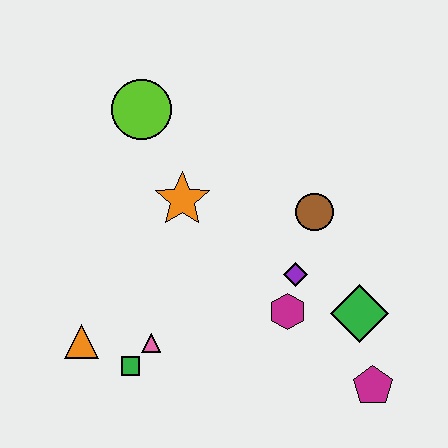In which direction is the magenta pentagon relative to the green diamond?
The magenta pentagon is below the green diamond.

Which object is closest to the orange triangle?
The green square is closest to the orange triangle.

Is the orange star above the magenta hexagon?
Yes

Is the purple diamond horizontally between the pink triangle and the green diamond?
Yes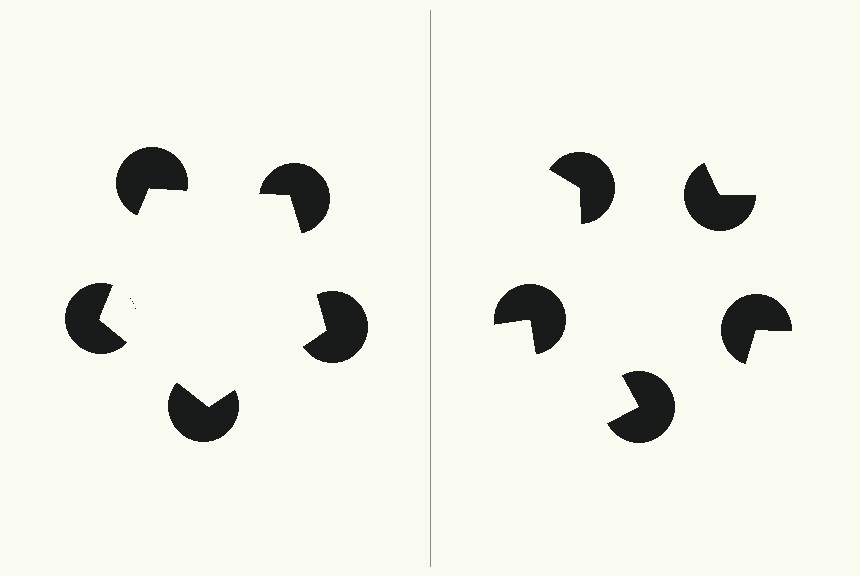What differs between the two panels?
The pac-man discs are positioned identically on both sides; only the wedge orientations differ. On the left they align to a pentagon; on the right they are misaligned.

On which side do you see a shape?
An illusory pentagon appears on the left side. On the right side the wedge cuts are rotated, so no coherent shape forms.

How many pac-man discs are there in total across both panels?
10 — 5 on each side.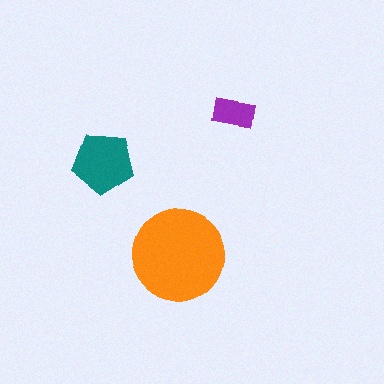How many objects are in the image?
There are 3 objects in the image.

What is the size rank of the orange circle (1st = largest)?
1st.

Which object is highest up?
The purple rectangle is topmost.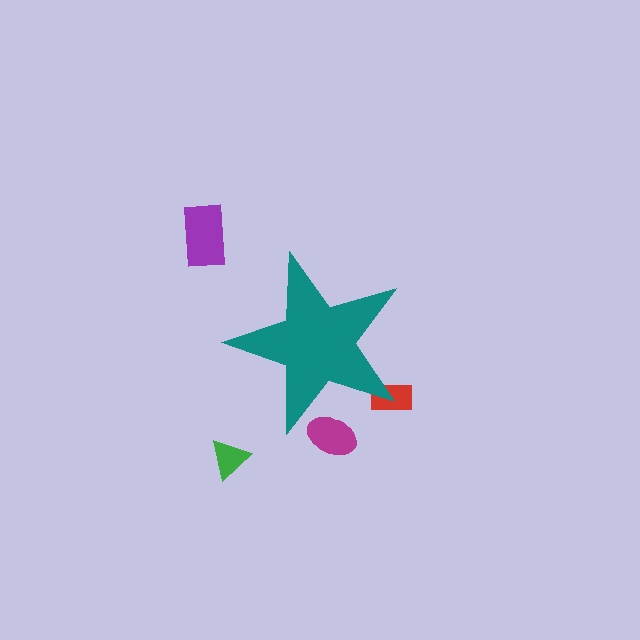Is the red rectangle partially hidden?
Yes, the red rectangle is partially hidden behind the teal star.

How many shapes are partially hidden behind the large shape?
2 shapes are partially hidden.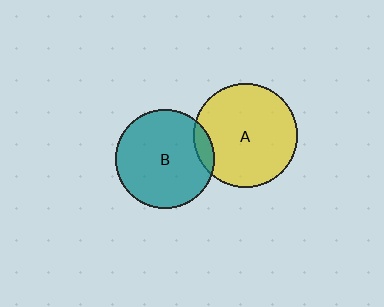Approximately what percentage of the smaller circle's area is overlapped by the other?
Approximately 10%.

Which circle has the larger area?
Circle A (yellow).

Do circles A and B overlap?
Yes.